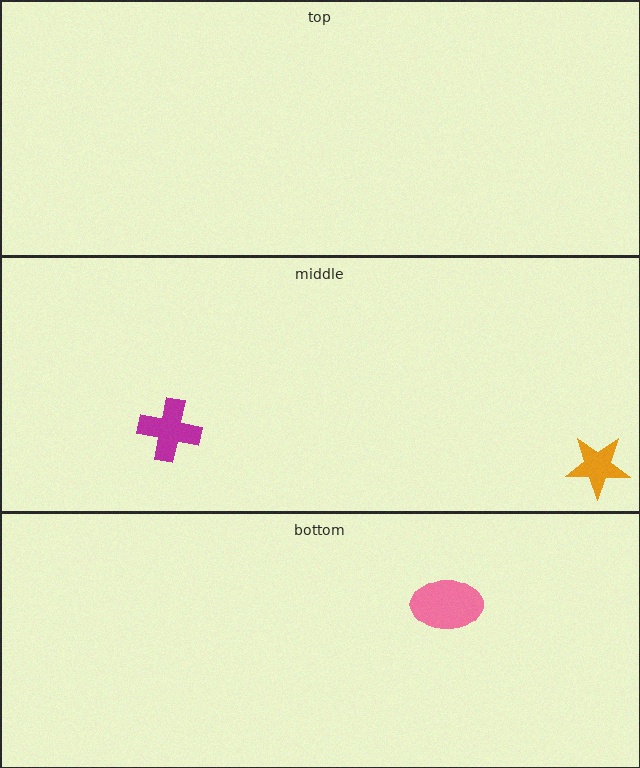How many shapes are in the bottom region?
1.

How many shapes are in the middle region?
2.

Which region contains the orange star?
The middle region.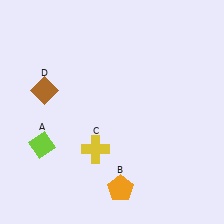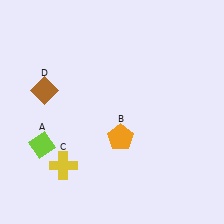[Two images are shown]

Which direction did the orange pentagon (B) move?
The orange pentagon (B) moved up.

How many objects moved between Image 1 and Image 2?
2 objects moved between the two images.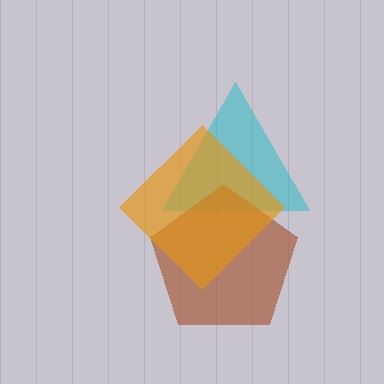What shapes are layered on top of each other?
The layered shapes are: a cyan triangle, a brown pentagon, an orange diamond.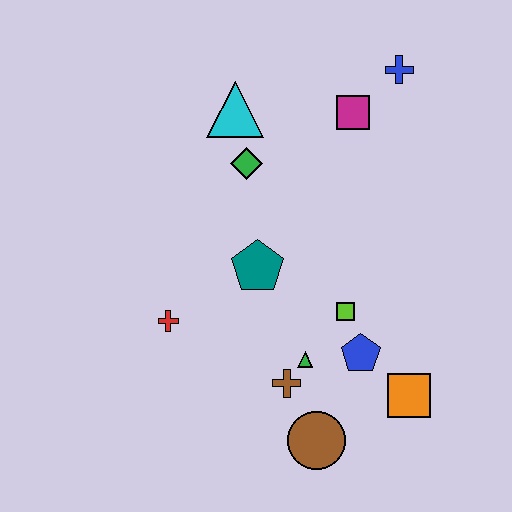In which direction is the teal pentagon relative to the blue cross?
The teal pentagon is below the blue cross.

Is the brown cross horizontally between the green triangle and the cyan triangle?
Yes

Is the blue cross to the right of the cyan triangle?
Yes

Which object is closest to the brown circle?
The brown cross is closest to the brown circle.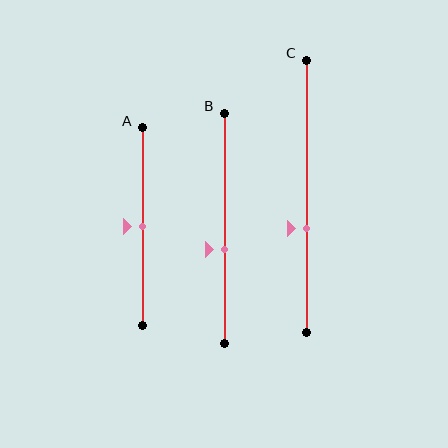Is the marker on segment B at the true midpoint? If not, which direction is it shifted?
No, the marker on segment B is shifted downward by about 9% of the segment length.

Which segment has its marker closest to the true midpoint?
Segment A has its marker closest to the true midpoint.